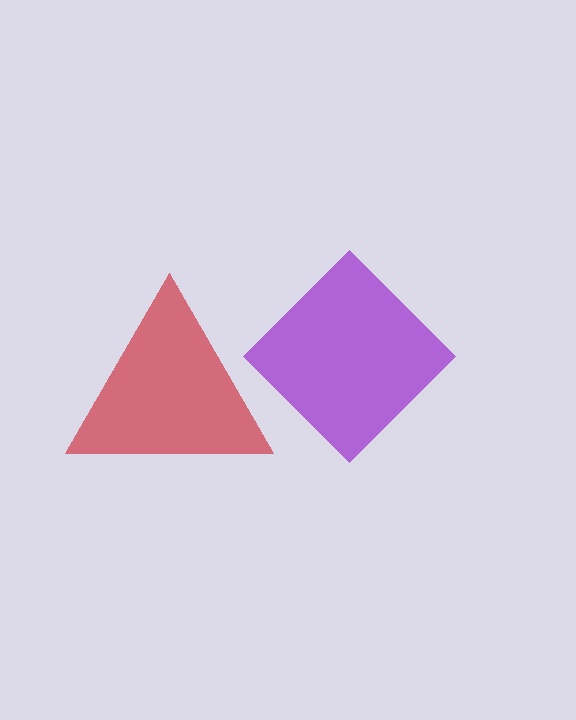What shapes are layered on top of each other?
The layered shapes are: a red triangle, a purple diamond.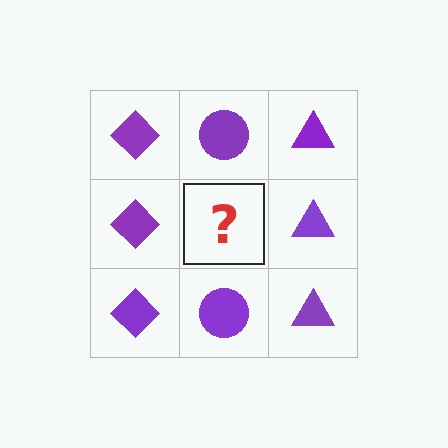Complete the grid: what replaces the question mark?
The question mark should be replaced with a purple circle.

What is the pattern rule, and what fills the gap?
The rule is that each column has a consistent shape. The gap should be filled with a purple circle.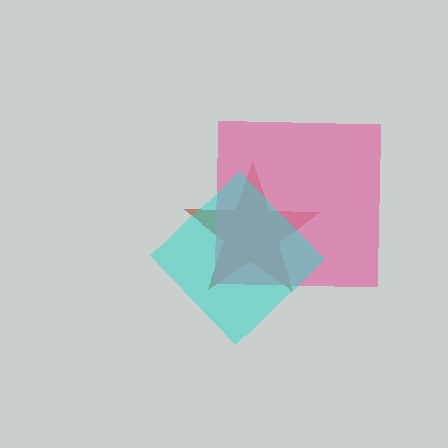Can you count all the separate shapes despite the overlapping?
Yes, there are 3 separate shapes.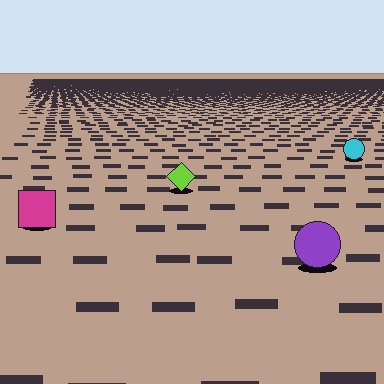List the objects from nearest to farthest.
From nearest to farthest: the purple circle, the magenta square, the lime diamond, the cyan circle.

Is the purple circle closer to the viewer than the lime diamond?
Yes. The purple circle is closer — you can tell from the texture gradient: the ground texture is coarser near it.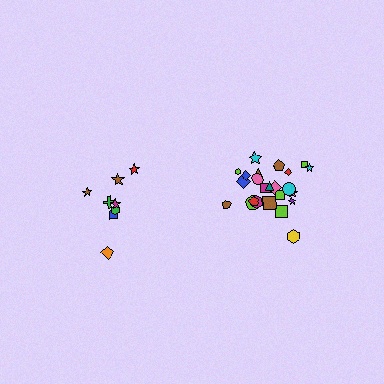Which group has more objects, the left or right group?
The right group.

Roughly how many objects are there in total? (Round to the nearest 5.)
Roughly 35 objects in total.